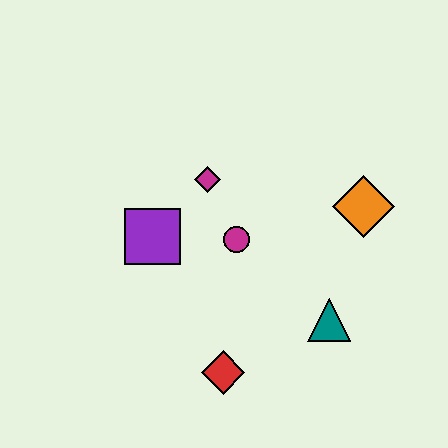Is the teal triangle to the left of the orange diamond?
Yes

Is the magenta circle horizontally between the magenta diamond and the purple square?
No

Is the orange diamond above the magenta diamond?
No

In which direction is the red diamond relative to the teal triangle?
The red diamond is to the left of the teal triangle.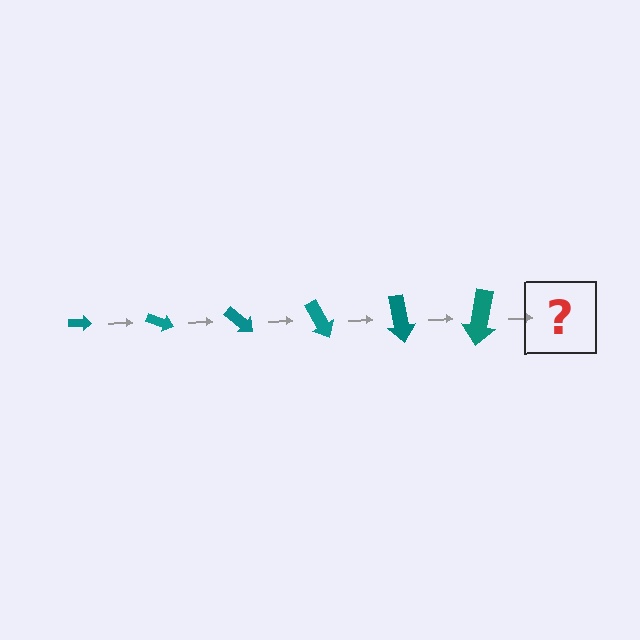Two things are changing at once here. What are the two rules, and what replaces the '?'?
The two rules are that the arrow grows larger each step and it rotates 20 degrees each step. The '?' should be an arrow, larger than the previous one and rotated 120 degrees from the start.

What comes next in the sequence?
The next element should be an arrow, larger than the previous one and rotated 120 degrees from the start.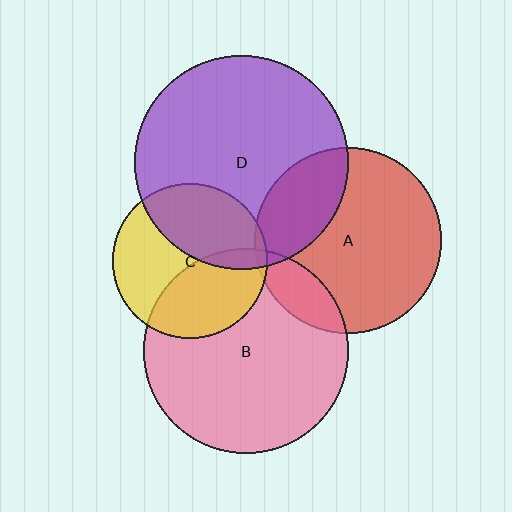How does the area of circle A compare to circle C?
Approximately 1.4 times.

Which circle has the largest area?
Circle D (purple).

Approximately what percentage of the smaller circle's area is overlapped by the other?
Approximately 25%.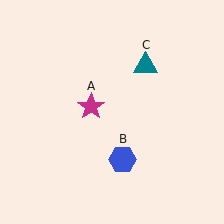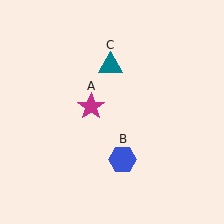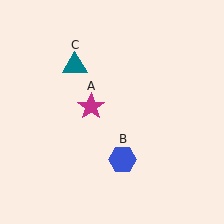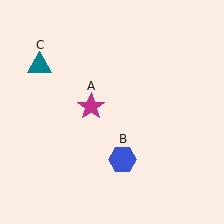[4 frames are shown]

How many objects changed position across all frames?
1 object changed position: teal triangle (object C).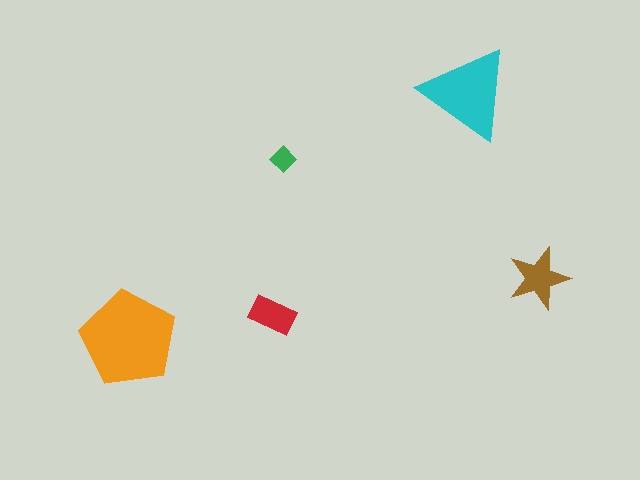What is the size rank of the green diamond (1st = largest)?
5th.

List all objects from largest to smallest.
The orange pentagon, the cyan triangle, the brown star, the red rectangle, the green diamond.